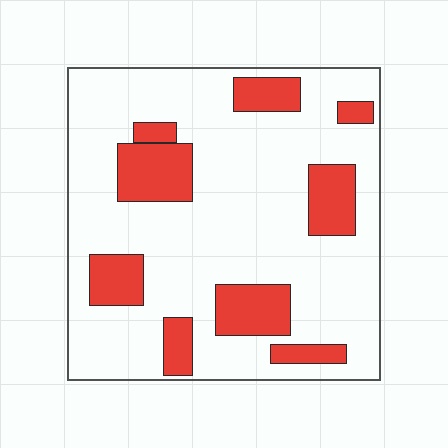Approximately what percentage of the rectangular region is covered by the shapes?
Approximately 25%.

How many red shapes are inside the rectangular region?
9.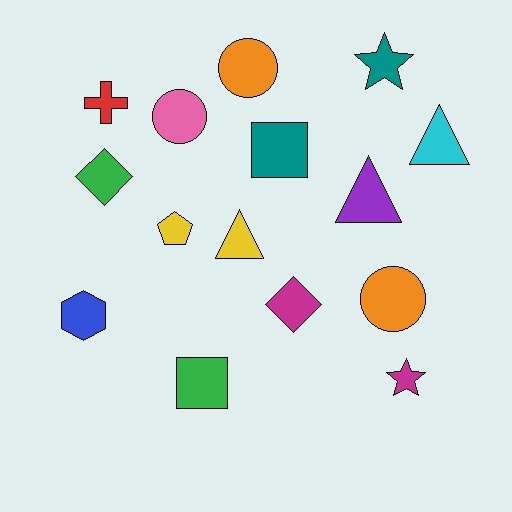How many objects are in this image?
There are 15 objects.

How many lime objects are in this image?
There are no lime objects.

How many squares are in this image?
There are 2 squares.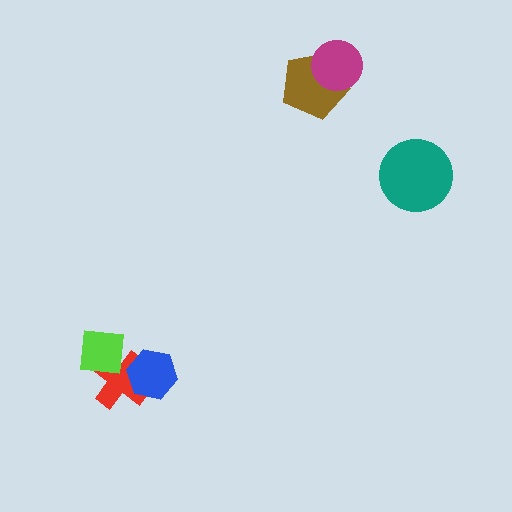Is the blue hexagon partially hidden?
No, no other shape covers it.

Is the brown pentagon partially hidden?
Yes, it is partially covered by another shape.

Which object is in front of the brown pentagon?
The magenta circle is in front of the brown pentagon.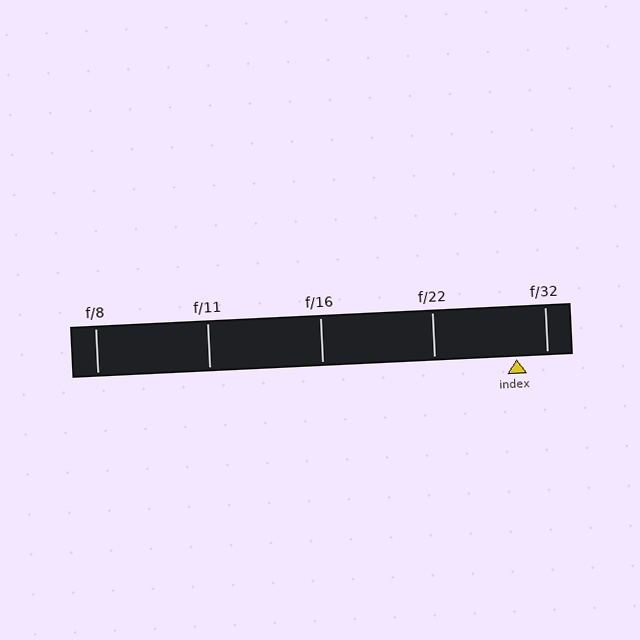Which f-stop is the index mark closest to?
The index mark is closest to f/32.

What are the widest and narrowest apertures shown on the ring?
The widest aperture shown is f/8 and the narrowest is f/32.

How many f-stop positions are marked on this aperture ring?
There are 5 f-stop positions marked.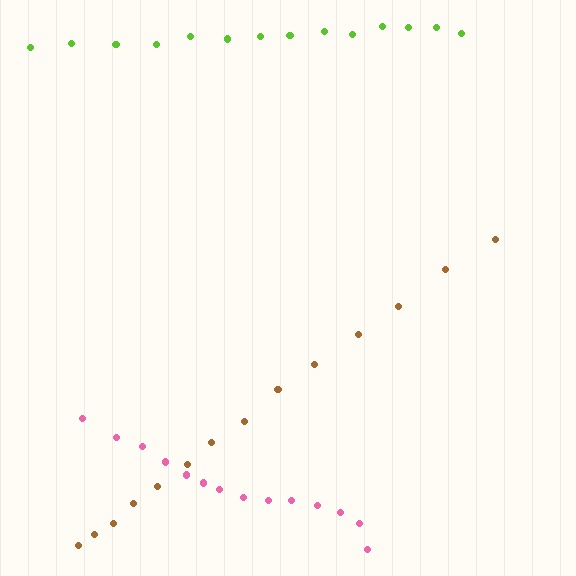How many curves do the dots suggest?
There are 3 distinct paths.